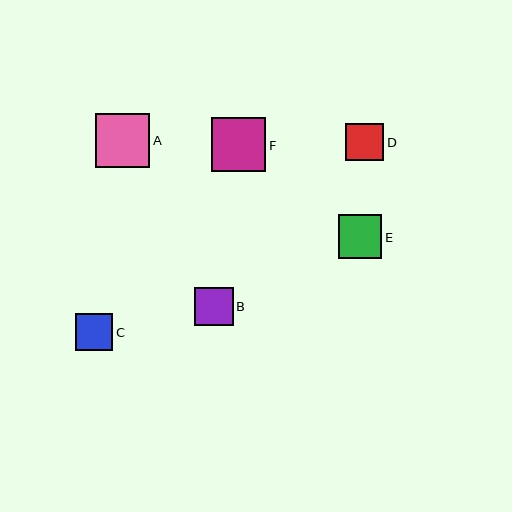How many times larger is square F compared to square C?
Square F is approximately 1.5 times the size of square C.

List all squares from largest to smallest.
From largest to smallest: F, A, E, B, D, C.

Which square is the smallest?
Square C is the smallest with a size of approximately 37 pixels.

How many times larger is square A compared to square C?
Square A is approximately 1.5 times the size of square C.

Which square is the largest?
Square F is the largest with a size of approximately 54 pixels.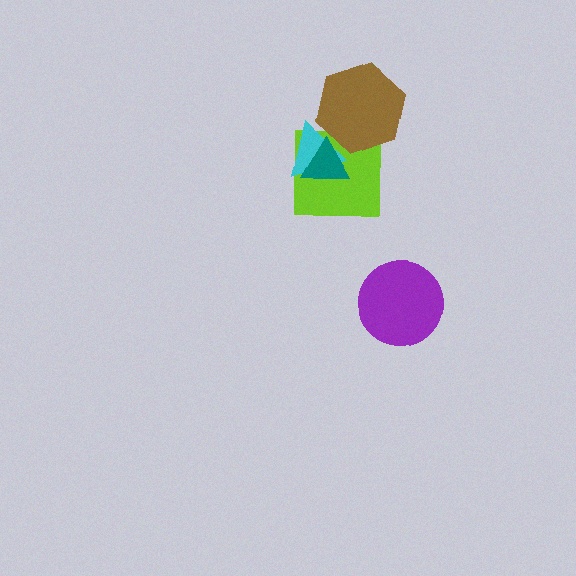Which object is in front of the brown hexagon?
The teal triangle is in front of the brown hexagon.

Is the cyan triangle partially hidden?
Yes, it is partially covered by another shape.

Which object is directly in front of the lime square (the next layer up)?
The cyan triangle is directly in front of the lime square.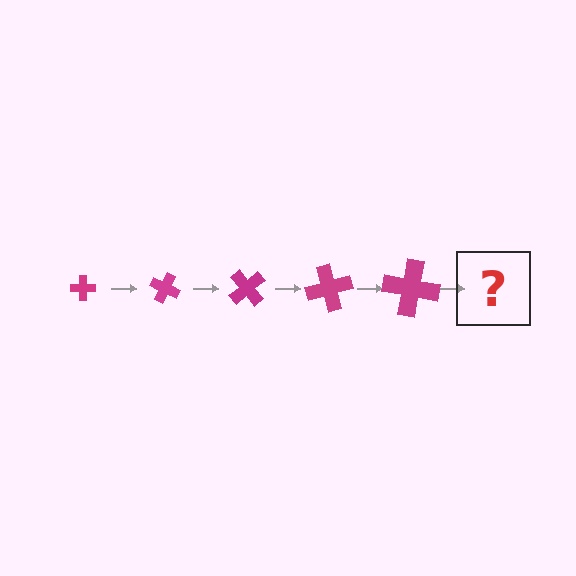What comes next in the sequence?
The next element should be a cross, larger than the previous one and rotated 125 degrees from the start.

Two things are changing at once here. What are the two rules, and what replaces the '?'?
The two rules are that the cross grows larger each step and it rotates 25 degrees each step. The '?' should be a cross, larger than the previous one and rotated 125 degrees from the start.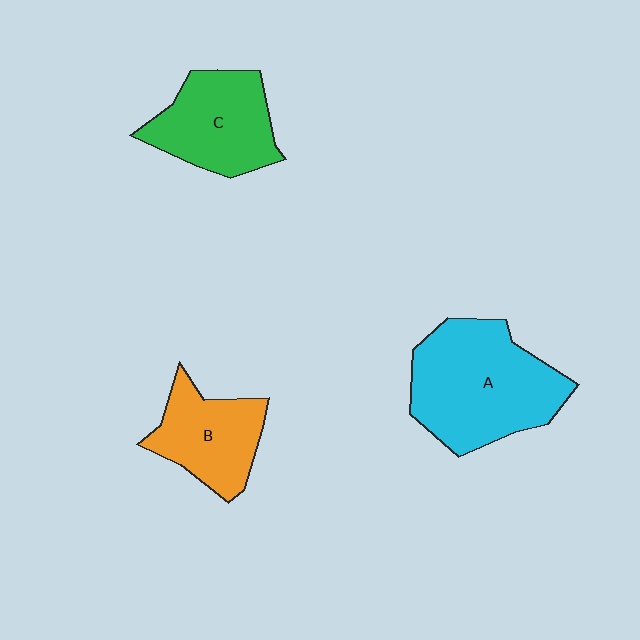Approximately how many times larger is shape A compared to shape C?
Approximately 1.5 times.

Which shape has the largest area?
Shape A (cyan).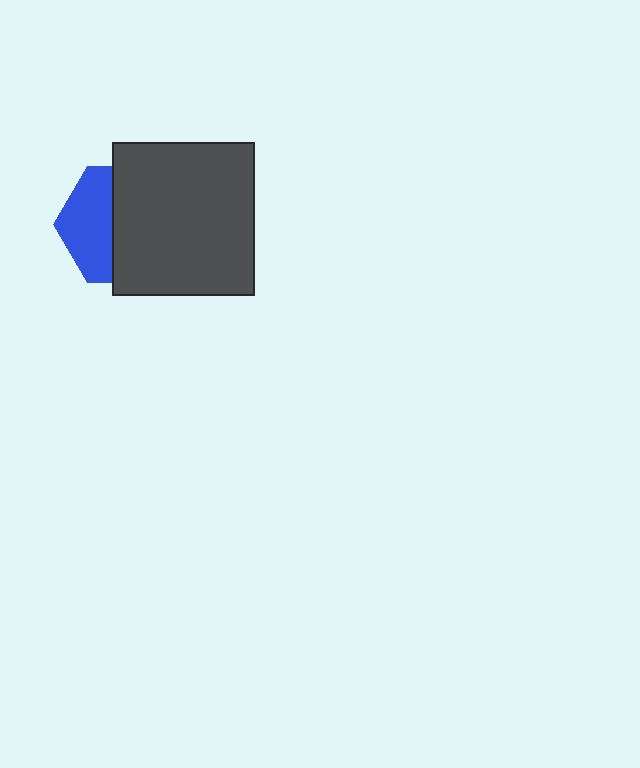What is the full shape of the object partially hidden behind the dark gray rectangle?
The partially hidden object is a blue hexagon.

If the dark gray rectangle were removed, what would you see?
You would see the complete blue hexagon.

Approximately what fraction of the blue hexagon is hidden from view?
Roughly 59% of the blue hexagon is hidden behind the dark gray rectangle.